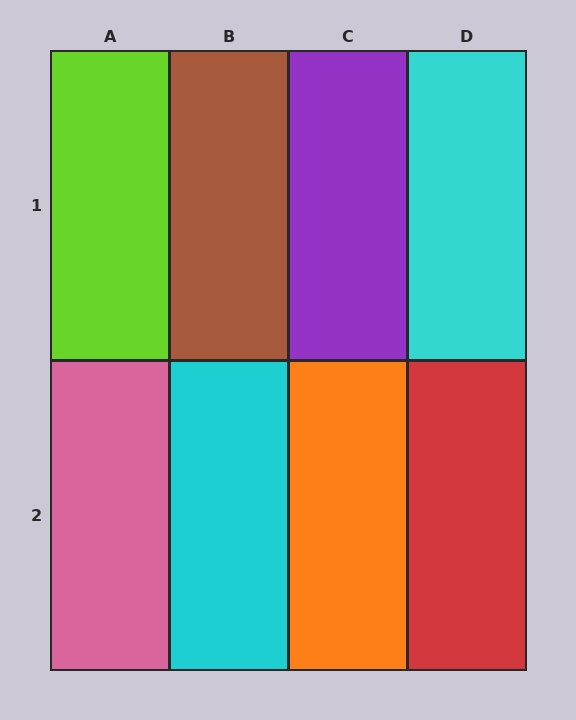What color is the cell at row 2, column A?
Pink.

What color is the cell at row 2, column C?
Orange.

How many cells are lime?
1 cell is lime.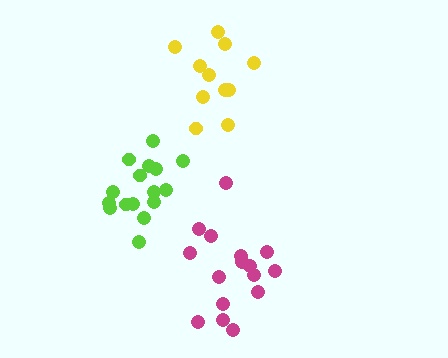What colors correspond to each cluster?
The clusters are colored: yellow, lime, magenta.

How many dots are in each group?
Group 1: 11 dots, Group 2: 16 dots, Group 3: 16 dots (43 total).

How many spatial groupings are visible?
There are 3 spatial groupings.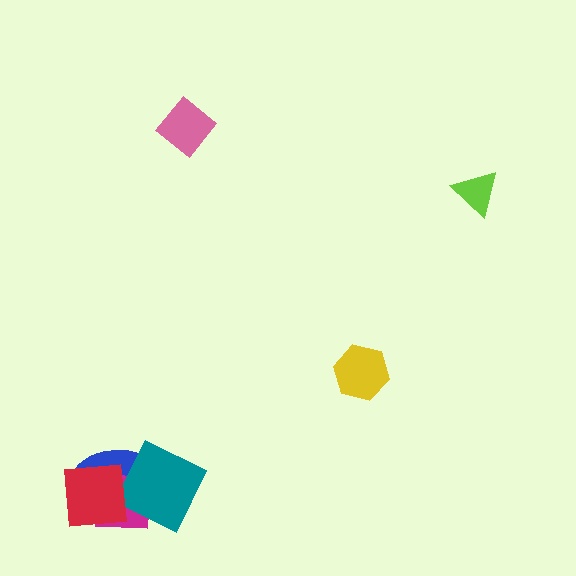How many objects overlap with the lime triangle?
0 objects overlap with the lime triangle.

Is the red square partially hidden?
No, no other shape covers it.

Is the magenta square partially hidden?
Yes, it is partially covered by another shape.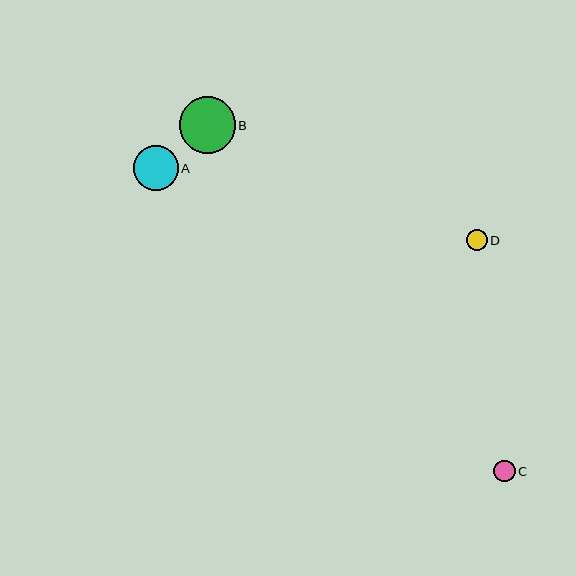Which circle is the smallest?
Circle D is the smallest with a size of approximately 21 pixels.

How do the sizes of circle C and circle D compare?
Circle C and circle D are approximately the same size.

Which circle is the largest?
Circle B is the largest with a size of approximately 56 pixels.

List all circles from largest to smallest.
From largest to smallest: B, A, C, D.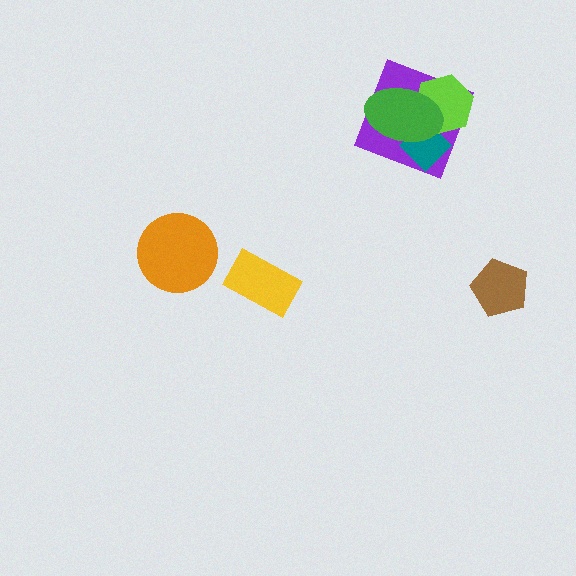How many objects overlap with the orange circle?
0 objects overlap with the orange circle.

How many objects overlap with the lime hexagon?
3 objects overlap with the lime hexagon.